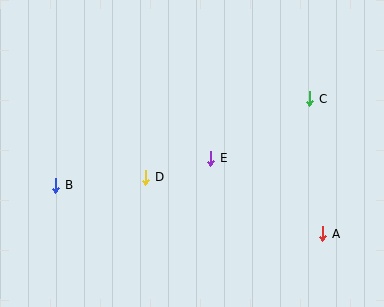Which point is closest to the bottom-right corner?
Point A is closest to the bottom-right corner.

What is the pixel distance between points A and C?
The distance between A and C is 135 pixels.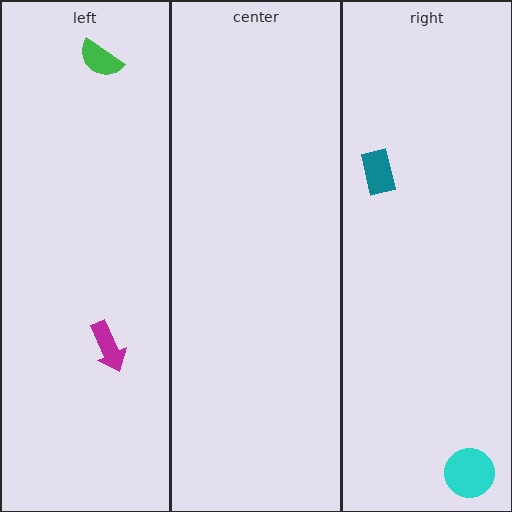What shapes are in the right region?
The cyan circle, the teal rectangle.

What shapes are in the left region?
The magenta arrow, the green semicircle.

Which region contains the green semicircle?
The left region.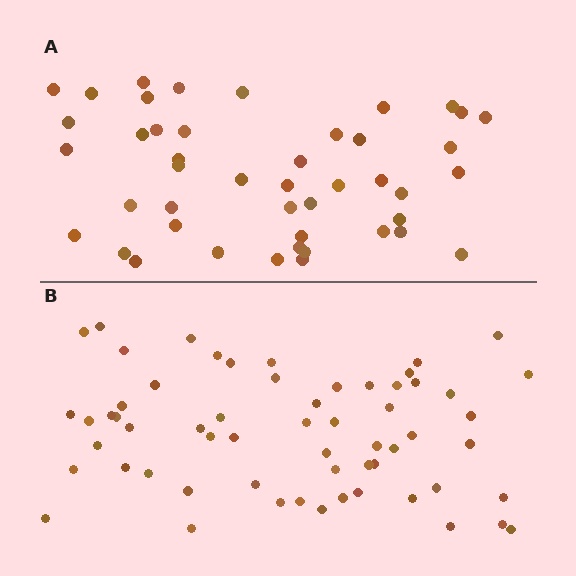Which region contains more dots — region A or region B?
Region B (the bottom region) has more dots.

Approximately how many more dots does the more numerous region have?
Region B has approximately 15 more dots than region A.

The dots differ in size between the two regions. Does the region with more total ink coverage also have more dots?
No. Region A has more total ink coverage because its dots are larger, but region B actually contains more individual dots. Total area can be misleading — the number of items is what matters here.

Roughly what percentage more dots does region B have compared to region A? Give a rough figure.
About 35% more.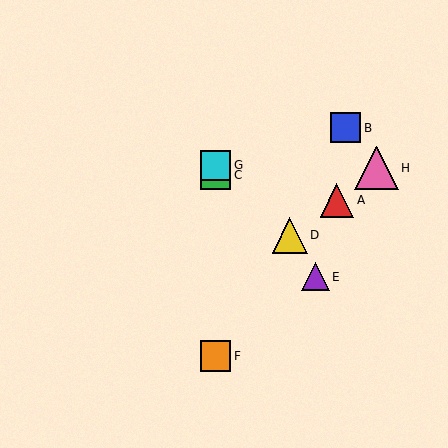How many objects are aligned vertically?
3 objects (C, F, G) are aligned vertically.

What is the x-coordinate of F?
Object F is at x≈216.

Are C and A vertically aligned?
No, C is at x≈216 and A is at x≈337.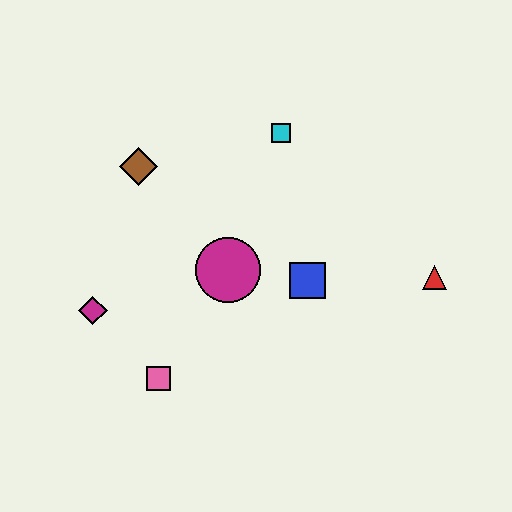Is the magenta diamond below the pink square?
No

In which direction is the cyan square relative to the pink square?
The cyan square is above the pink square.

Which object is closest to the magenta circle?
The blue square is closest to the magenta circle.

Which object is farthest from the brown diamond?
The red triangle is farthest from the brown diamond.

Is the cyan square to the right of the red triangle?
No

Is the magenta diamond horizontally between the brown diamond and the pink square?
No